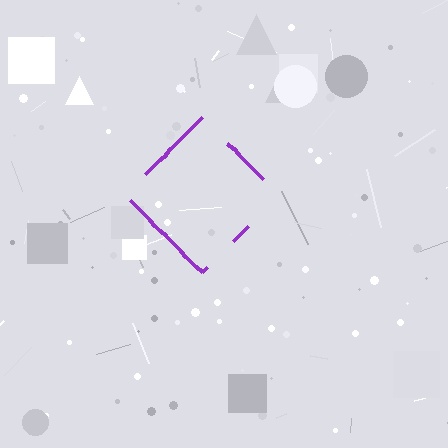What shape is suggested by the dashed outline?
The dashed outline suggests a diamond.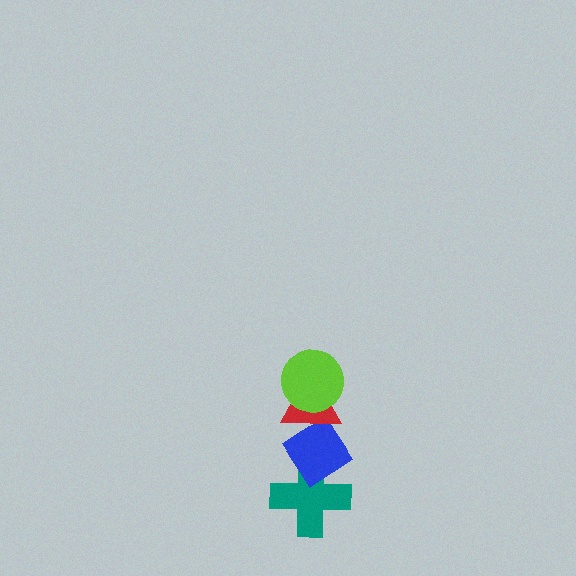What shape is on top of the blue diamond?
The red triangle is on top of the blue diamond.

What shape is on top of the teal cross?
The blue diamond is on top of the teal cross.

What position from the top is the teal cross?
The teal cross is 4th from the top.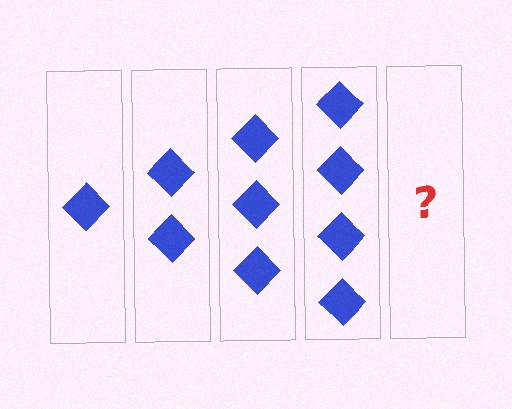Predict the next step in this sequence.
The next step is 5 diamonds.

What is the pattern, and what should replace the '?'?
The pattern is that each step adds one more diamond. The '?' should be 5 diamonds.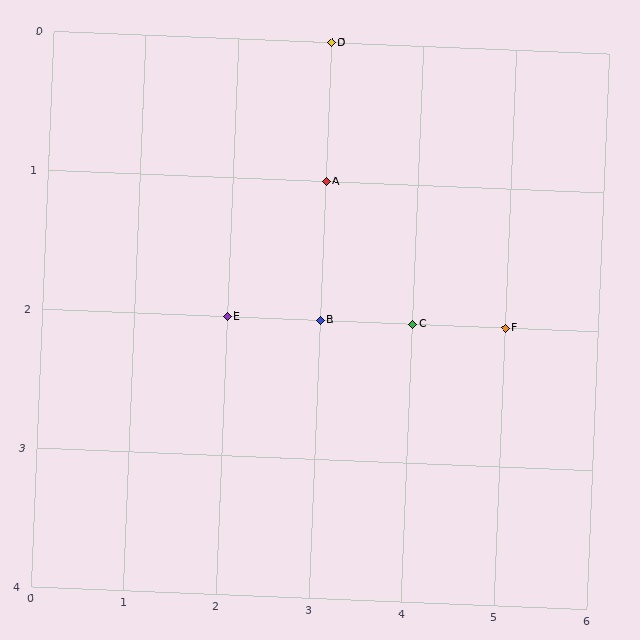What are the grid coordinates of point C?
Point C is at grid coordinates (4, 2).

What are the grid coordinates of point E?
Point E is at grid coordinates (2, 2).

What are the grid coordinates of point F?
Point F is at grid coordinates (5, 2).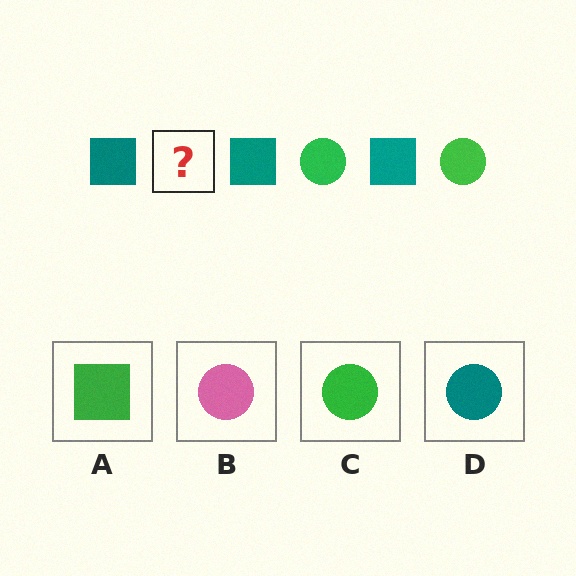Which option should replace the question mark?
Option C.